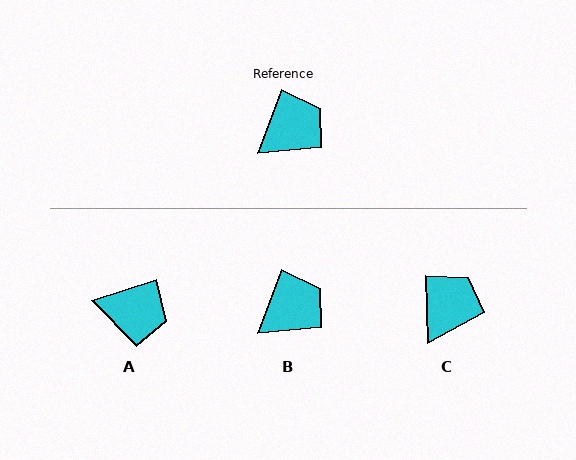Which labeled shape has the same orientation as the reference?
B.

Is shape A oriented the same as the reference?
No, it is off by about 51 degrees.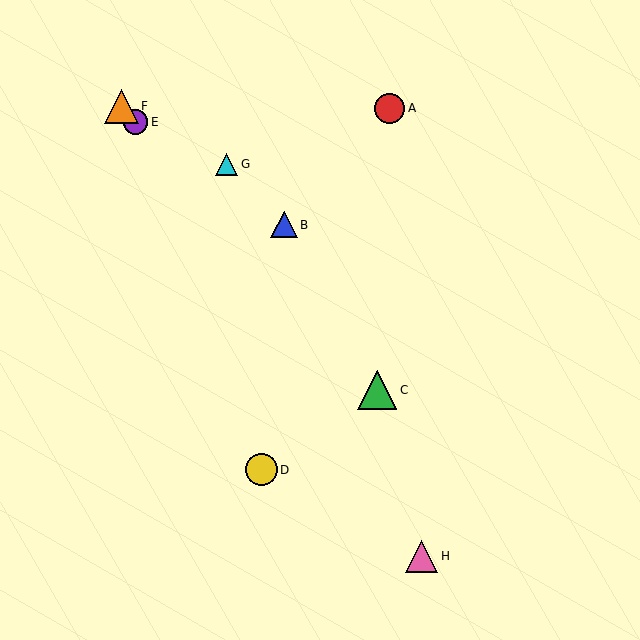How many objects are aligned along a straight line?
3 objects (C, E, F) are aligned along a straight line.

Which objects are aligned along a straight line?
Objects C, E, F are aligned along a straight line.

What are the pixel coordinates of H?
Object H is at (422, 556).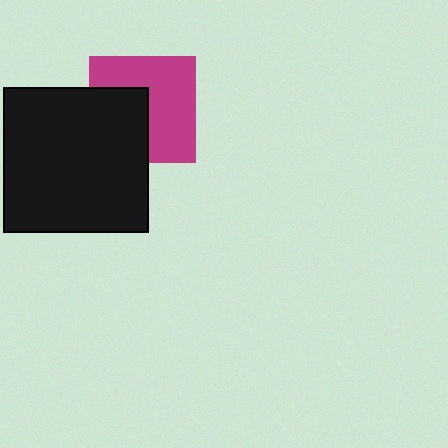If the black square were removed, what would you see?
You would see the complete magenta square.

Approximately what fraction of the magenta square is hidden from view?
Roughly 40% of the magenta square is hidden behind the black square.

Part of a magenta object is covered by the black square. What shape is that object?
It is a square.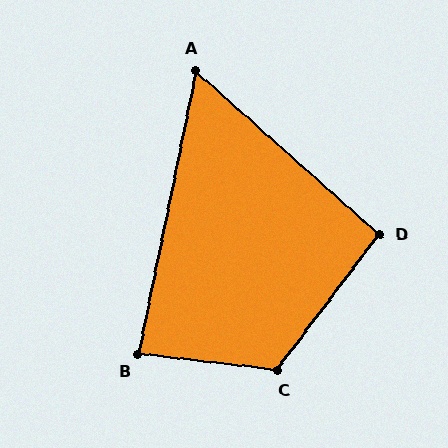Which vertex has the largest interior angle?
C, at approximately 120 degrees.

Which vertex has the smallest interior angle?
A, at approximately 60 degrees.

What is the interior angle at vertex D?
Approximately 95 degrees (approximately right).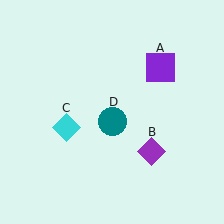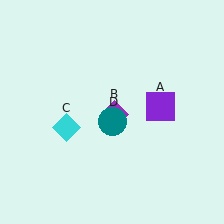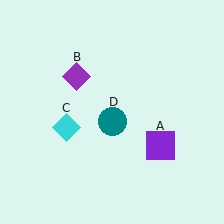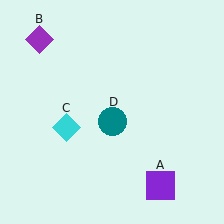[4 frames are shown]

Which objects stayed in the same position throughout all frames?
Cyan diamond (object C) and teal circle (object D) remained stationary.